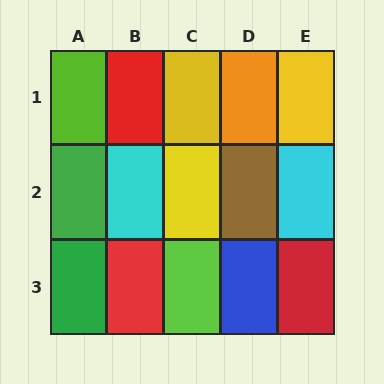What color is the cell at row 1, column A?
Lime.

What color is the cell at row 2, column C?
Yellow.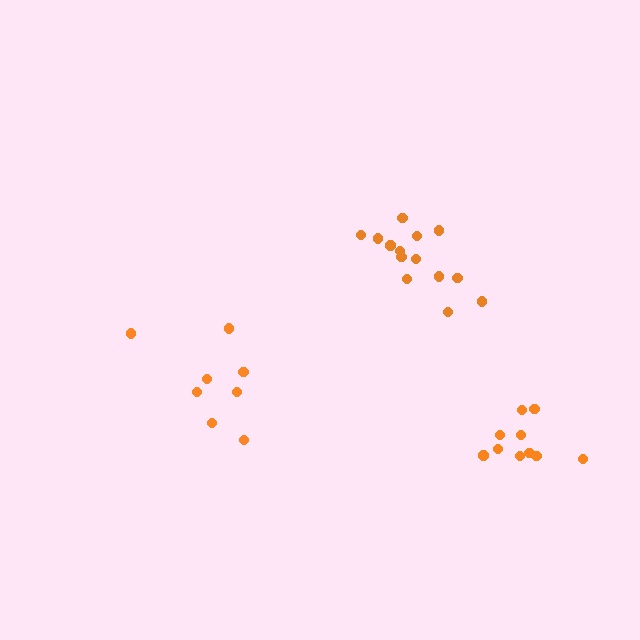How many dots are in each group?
Group 1: 14 dots, Group 2: 8 dots, Group 3: 10 dots (32 total).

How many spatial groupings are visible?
There are 3 spatial groupings.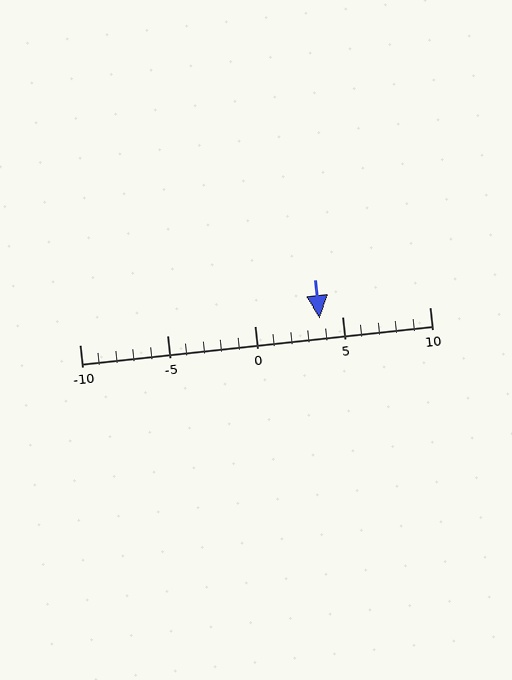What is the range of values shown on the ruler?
The ruler shows values from -10 to 10.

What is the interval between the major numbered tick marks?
The major tick marks are spaced 5 units apart.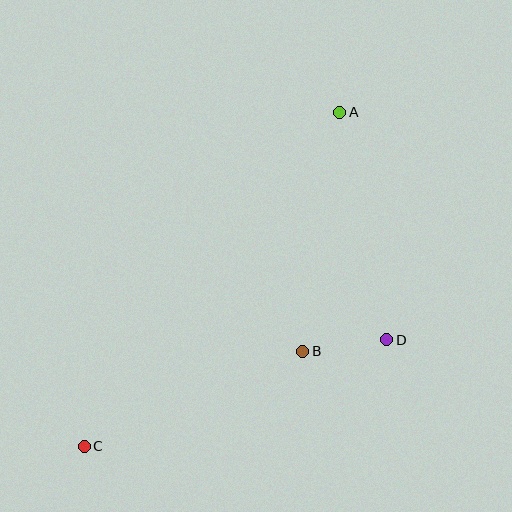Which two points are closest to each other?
Points B and D are closest to each other.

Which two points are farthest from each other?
Points A and C are farthest from each other.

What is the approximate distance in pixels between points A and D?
The distance between A and D is approximately 232 pixels.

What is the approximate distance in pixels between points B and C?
The distance between B and C is approximately 238 pixels.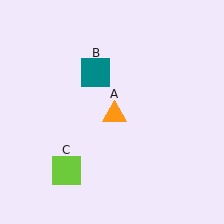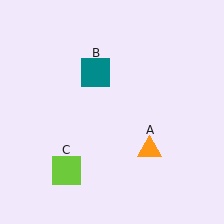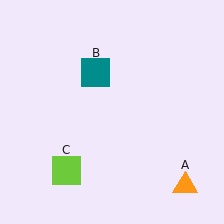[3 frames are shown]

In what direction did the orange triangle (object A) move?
The orange triangle (object A) moved down and to the right.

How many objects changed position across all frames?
1 object changed position: orange triangle (object A).